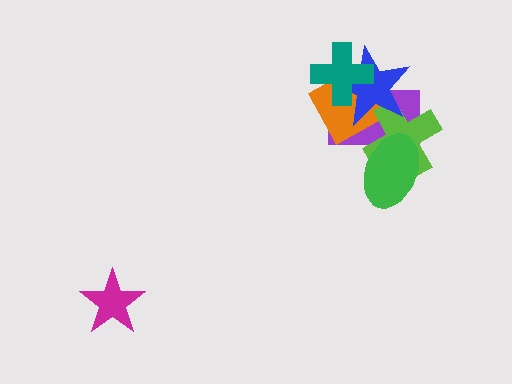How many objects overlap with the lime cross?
4 objects overlap with the lime cross.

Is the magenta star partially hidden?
No, no other shape covers it.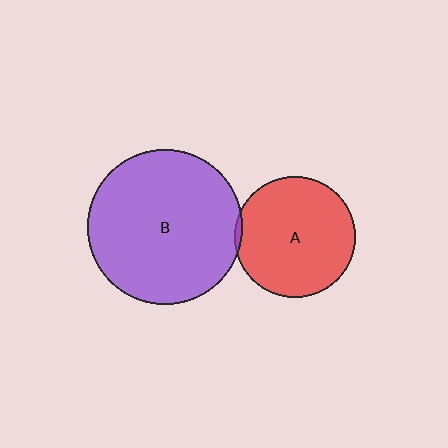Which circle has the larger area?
Circle B (purple).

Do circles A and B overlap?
Yes.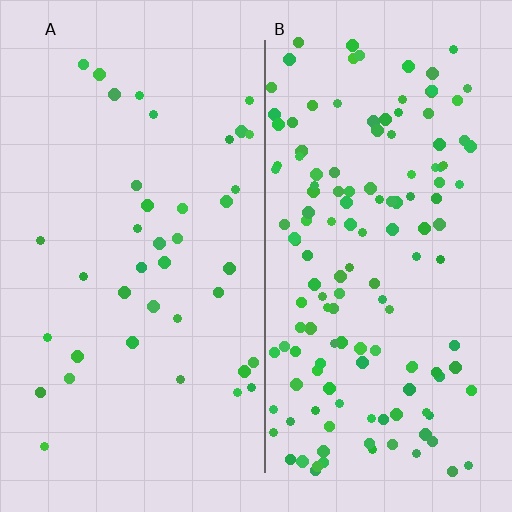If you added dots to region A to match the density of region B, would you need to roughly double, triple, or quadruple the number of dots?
Approximately quadruple.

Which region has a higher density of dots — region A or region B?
B (the right).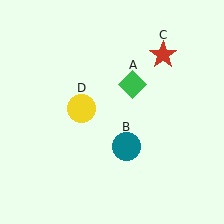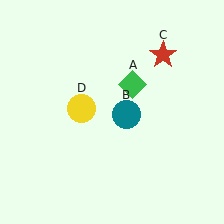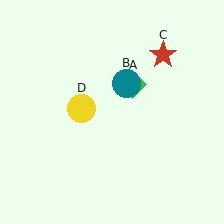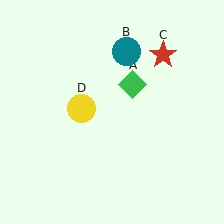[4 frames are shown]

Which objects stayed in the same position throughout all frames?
Green diamond (object A) and red star (object C) and yellow circle (object D) remained stationary.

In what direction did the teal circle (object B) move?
The teal circle (object B) moved up.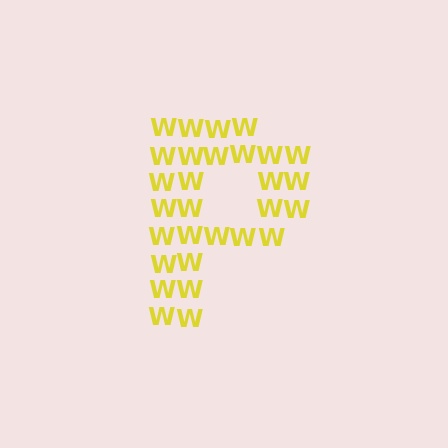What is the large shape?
The large shape is the letter P.